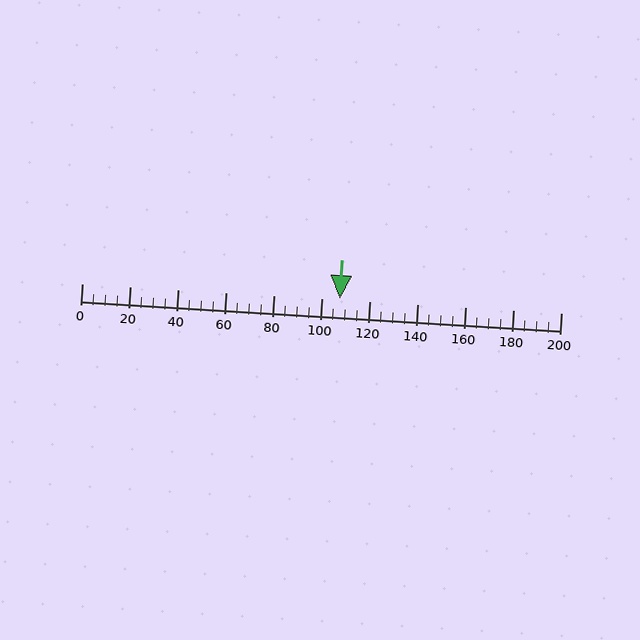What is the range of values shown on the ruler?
The ruler shows values from 0 to 200.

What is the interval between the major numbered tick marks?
The major tick marks are spaced 20 units apart.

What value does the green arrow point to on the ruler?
The green arrow points to approximately 108.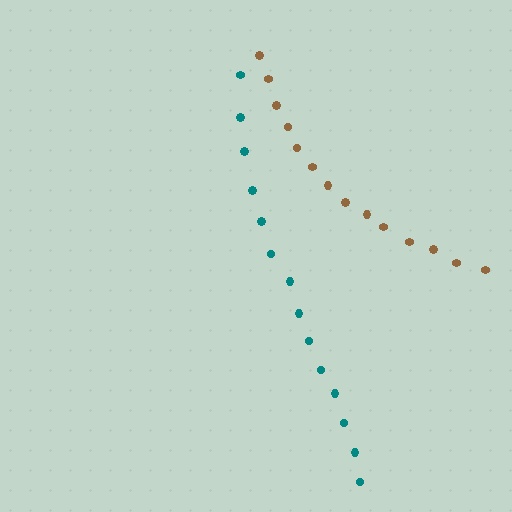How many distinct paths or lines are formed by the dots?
There are 2 distinct paths.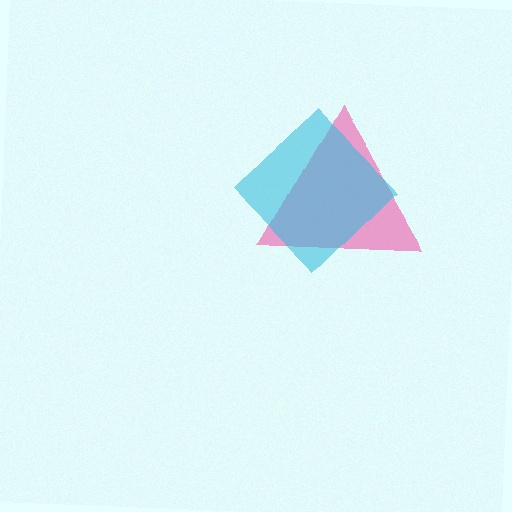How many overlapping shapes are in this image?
There are 2 overlapping shapes in the image.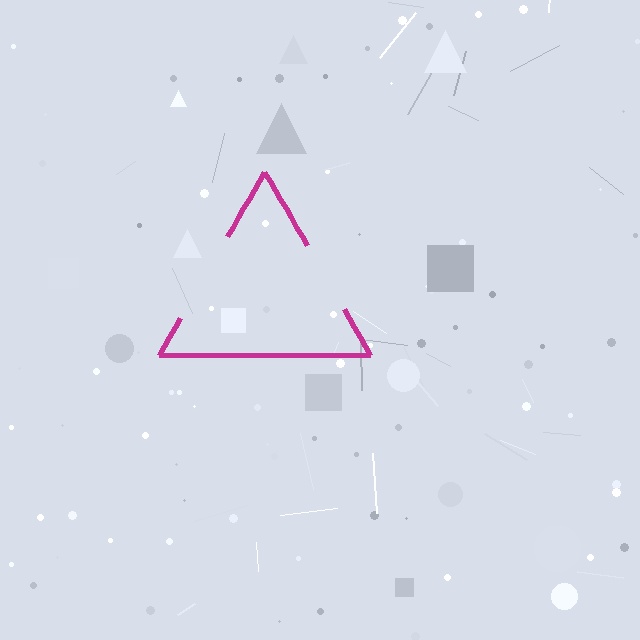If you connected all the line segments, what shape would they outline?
They would outline a triangle.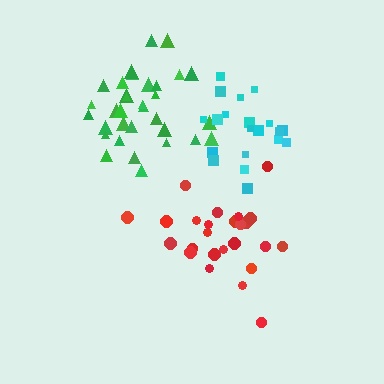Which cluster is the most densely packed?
Cyan.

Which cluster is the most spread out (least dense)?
Red.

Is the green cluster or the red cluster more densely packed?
Green.